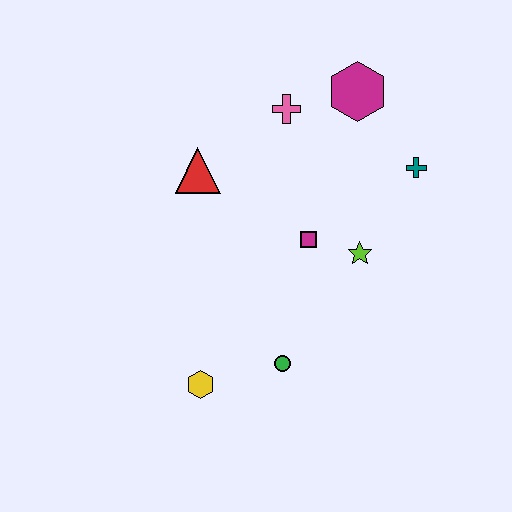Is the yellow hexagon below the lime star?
Yes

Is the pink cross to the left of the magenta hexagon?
Yes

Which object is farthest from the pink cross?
The yellow hexagon is farthest from the pink cross.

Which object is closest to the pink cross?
The magenta hexagon is closest to the pink cross.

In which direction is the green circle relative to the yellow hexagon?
The green circle is to the right of the yellow hexagon.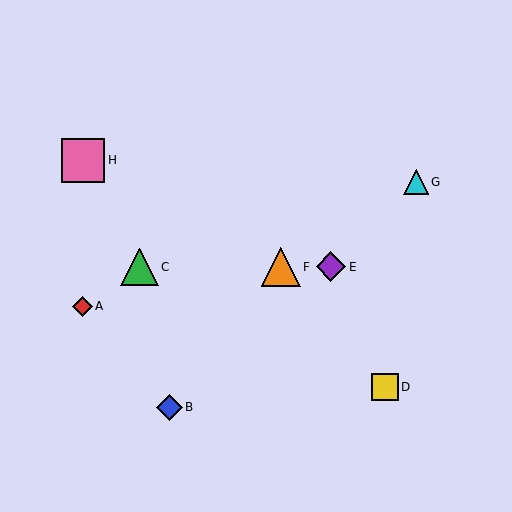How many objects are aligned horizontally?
3 objects (C, E, F) are aligned horizontally.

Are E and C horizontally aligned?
Yes, both are at y≈267.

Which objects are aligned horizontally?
Objects C, E, F are aligned horizontally.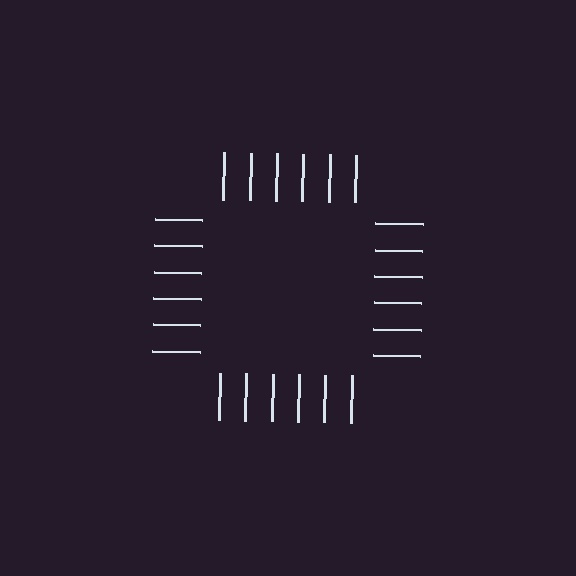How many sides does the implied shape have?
4 sides — the line-ends trace a square.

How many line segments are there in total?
24 — 6 along each of the 4 edges.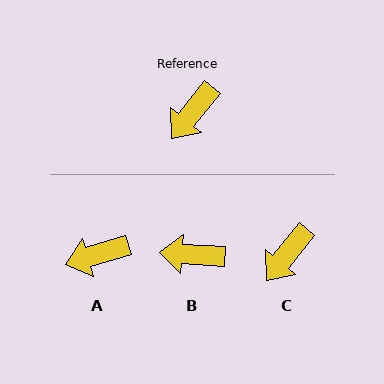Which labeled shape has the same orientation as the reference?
C.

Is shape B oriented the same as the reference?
No, it is off by about 55 degrees.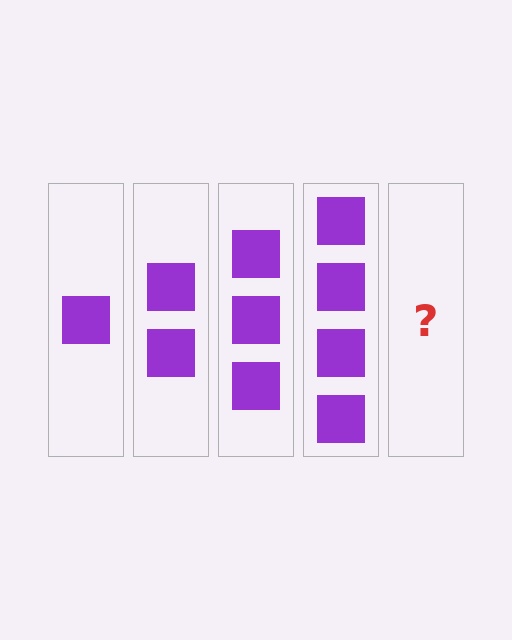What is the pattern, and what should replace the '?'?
The pattern is that each step adds one more square. The '?' should be 5 squares.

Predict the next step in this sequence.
The next step is 5 squares.